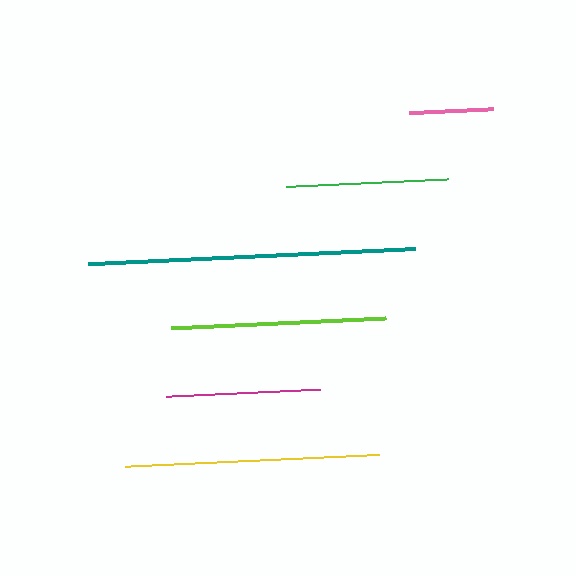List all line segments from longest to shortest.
From longest to shortest: teal, yellow, lime, green, magenta, pink.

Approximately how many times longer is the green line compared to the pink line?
The green line is approximately 1.9 times the length of the pink line.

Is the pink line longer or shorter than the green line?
The green line is longer than the pink line.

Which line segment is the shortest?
The pink line is the shortest at approximately 84 pixels.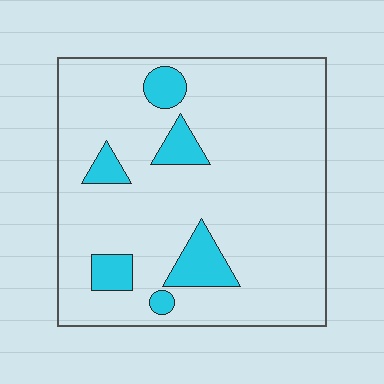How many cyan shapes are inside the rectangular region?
6.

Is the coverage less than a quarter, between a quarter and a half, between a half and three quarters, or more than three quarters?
Less than a quarter.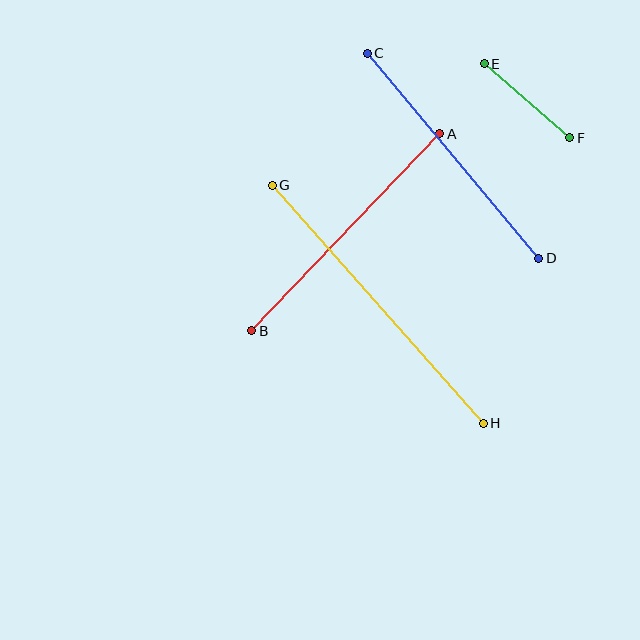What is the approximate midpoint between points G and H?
The midpoint is at approximately (378, 304) pixels.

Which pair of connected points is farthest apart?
Points G and H are farthest apart.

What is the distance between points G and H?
The distance is approximately 318 pixels.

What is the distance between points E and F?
The distance is approximately 113 pixels.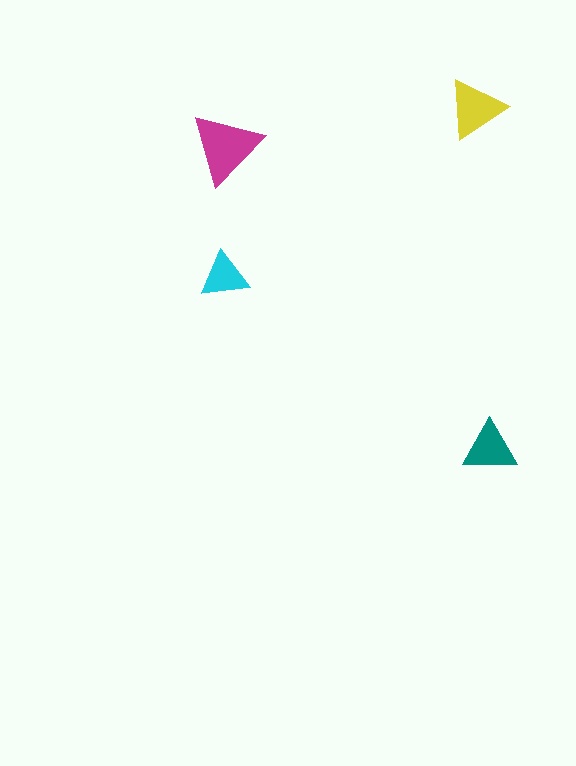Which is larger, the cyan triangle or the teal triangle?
The teal one.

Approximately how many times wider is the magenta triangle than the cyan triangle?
About 1.5 times wider.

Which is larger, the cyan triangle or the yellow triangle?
The yellow one.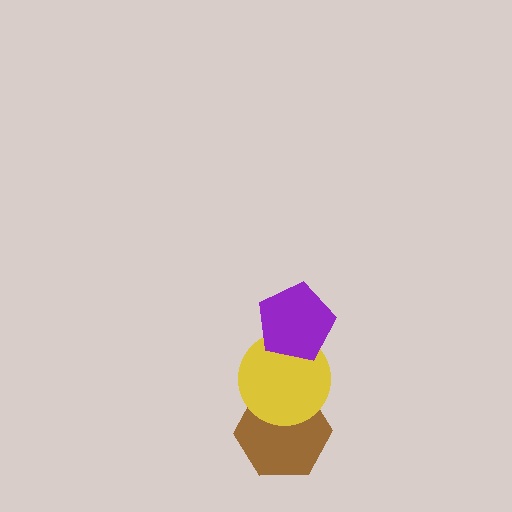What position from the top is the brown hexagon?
The brown hexagon is 3rd from the top.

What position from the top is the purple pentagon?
The purple pentagon is 1st from the top.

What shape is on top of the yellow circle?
The purple pentagon is on top of the yellow circle.